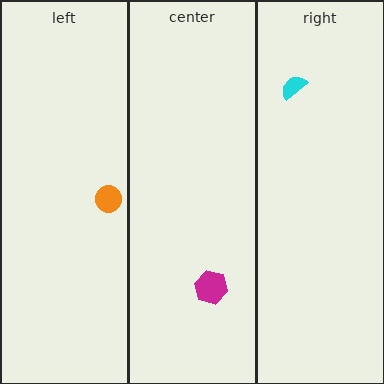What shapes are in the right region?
The cyan semicircle.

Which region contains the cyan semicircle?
The right region.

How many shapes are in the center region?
1.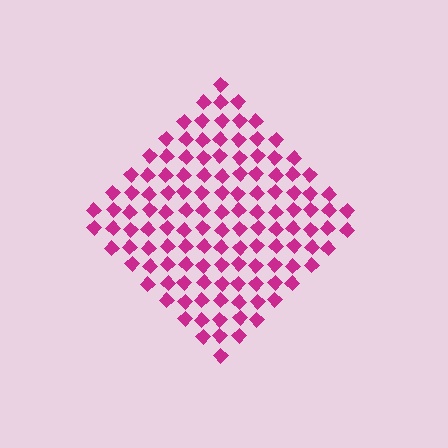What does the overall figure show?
The overall figure shows a diamond.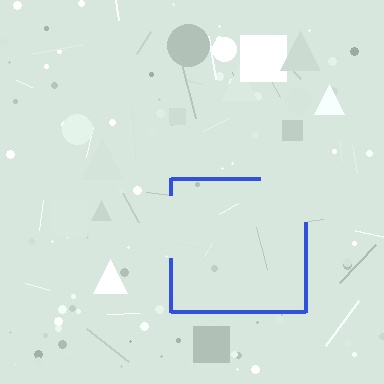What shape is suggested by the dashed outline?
The dashed outline suggests a square.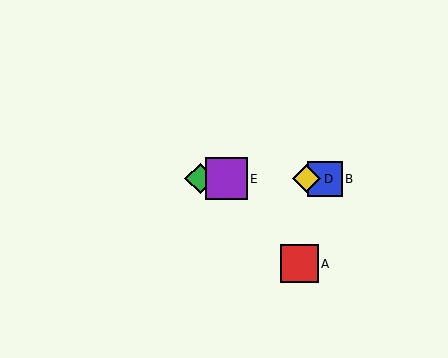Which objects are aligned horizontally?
Objects B, C, D, E are aligned horizontally.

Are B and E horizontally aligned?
Yes, both are at y≈179.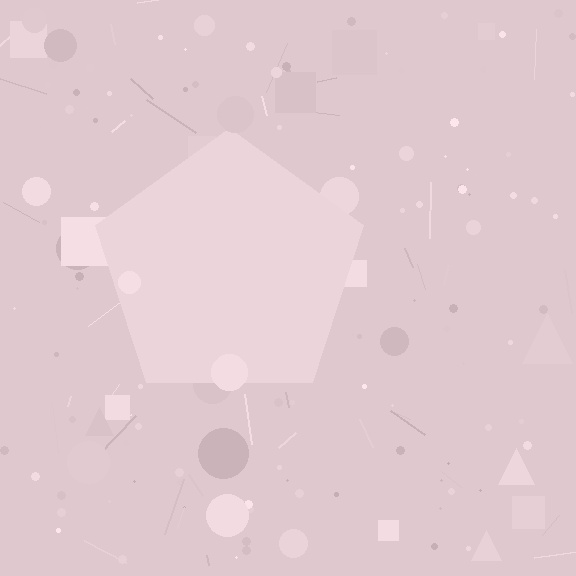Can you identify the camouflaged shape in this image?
The camouflaged shape is a pentagon.